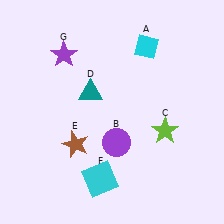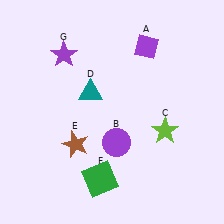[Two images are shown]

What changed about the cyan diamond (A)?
In Image 1, A is cyan. In Image 2, it changed to purple.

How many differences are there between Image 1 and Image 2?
There are 2 differences between the two images.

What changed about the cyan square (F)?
In Image 1, F is cyan. In Image 2, it changed to green.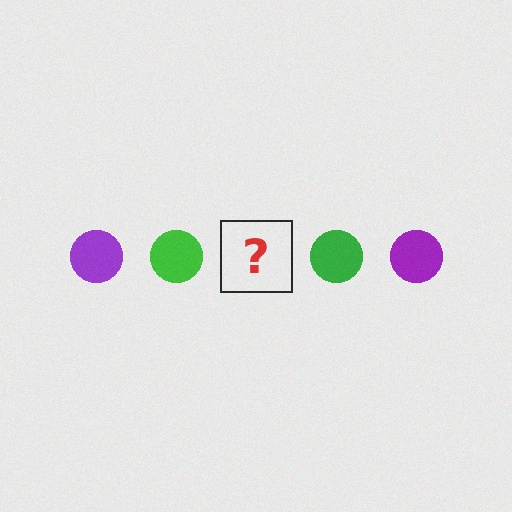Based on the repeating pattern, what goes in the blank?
The blank should be a purple circle.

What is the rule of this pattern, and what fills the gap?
The rule is that the pattern cycles through purple, green circles. The gap should be filled with a purple circle.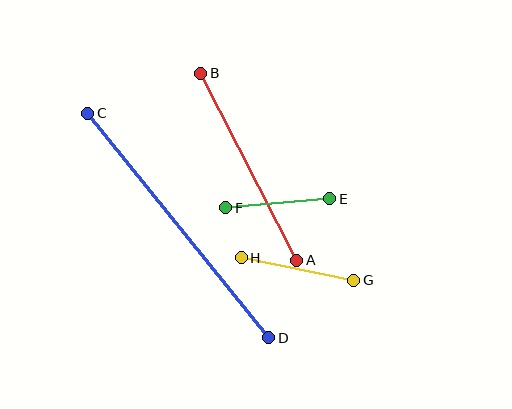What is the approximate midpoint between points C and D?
The midpoint is at approximately (178, 225) pixels.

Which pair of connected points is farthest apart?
Points C and D are farthest apart.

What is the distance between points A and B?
The distance is approximately 210 pixels.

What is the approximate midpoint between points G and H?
The midpoint is at approximately (297, 269) pixels.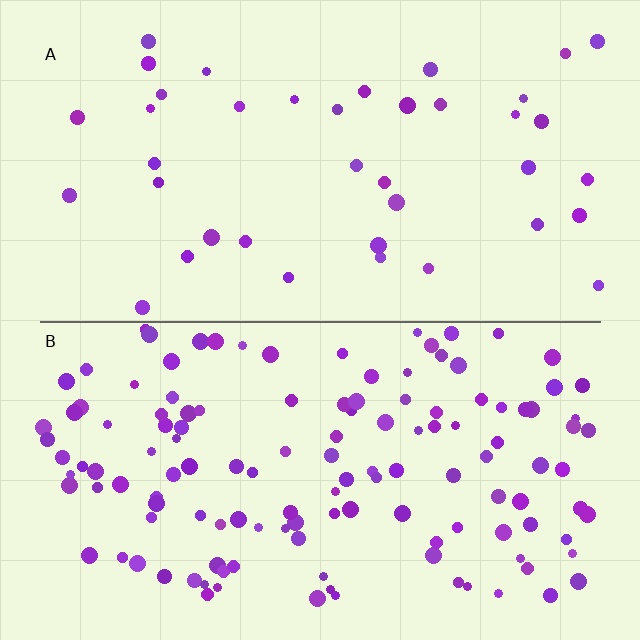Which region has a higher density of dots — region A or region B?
B (the bottom).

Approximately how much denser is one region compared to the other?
Approximately 3.4× — region B over region A.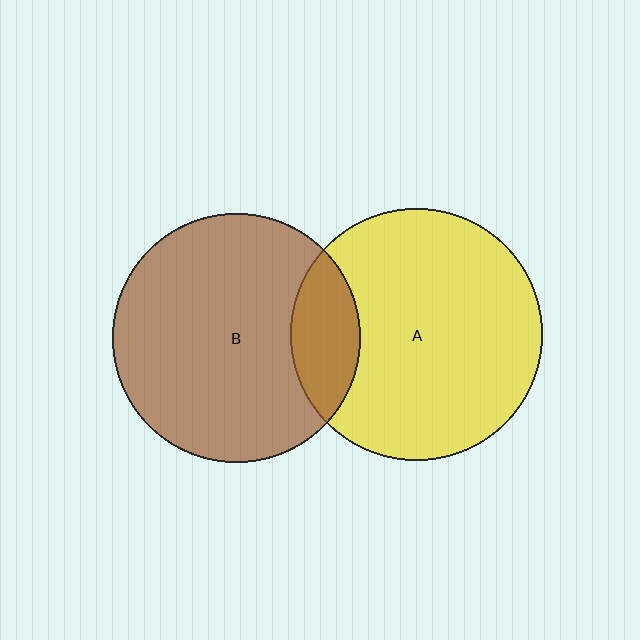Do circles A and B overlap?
Yes.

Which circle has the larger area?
Circle A (yellow).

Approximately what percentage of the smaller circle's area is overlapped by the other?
Approximately 15%.